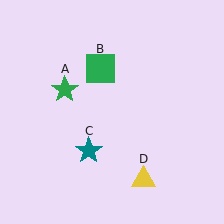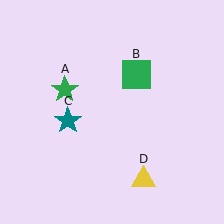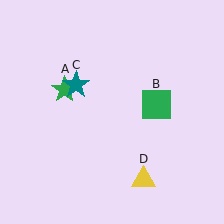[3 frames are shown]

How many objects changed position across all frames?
2 objects changed position: green square (object B), teal star (object C).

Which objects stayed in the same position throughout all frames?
Green star (object A) and yellow triangle (object D) remained stationary.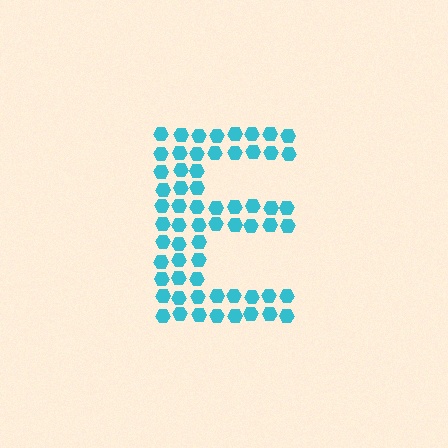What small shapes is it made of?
It is made of small hexagons.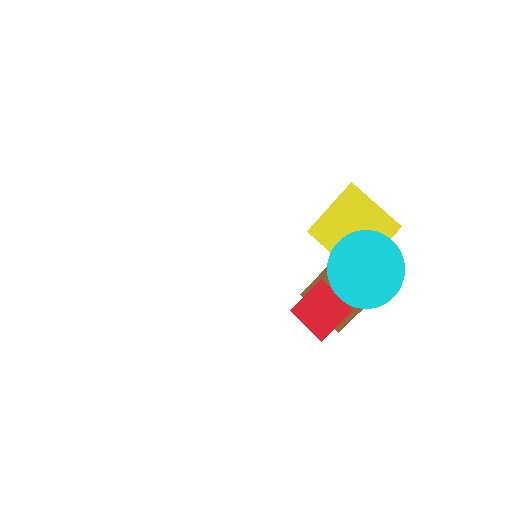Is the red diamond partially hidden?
Yes, it is partially covered by another shape.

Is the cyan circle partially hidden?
No, no other shape covers it.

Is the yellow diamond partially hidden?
Yes, it is partially covered by another shape.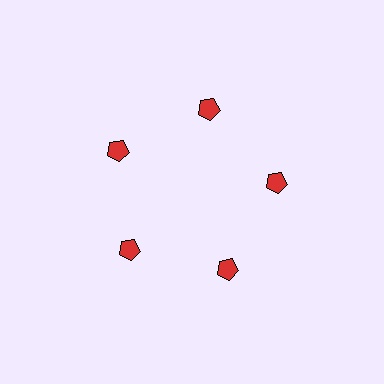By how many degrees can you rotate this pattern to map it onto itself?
The pattern maps onto itself every 72 degrees of rotation.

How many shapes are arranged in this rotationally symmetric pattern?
There are 5 shapes, arranged in 5 groups of 1.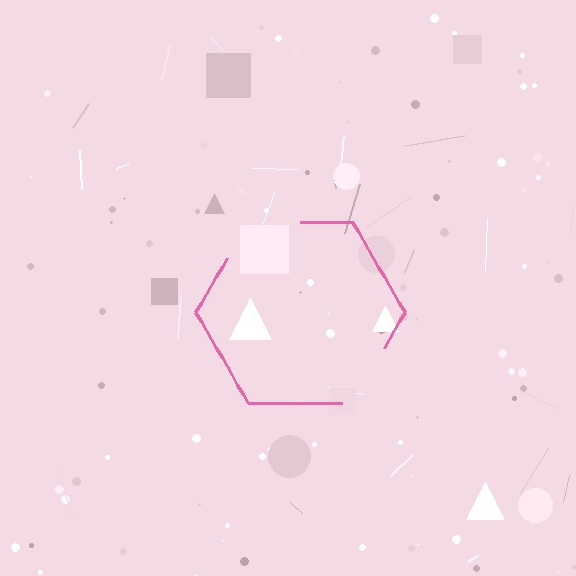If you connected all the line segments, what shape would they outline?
They would outline a hexagon.